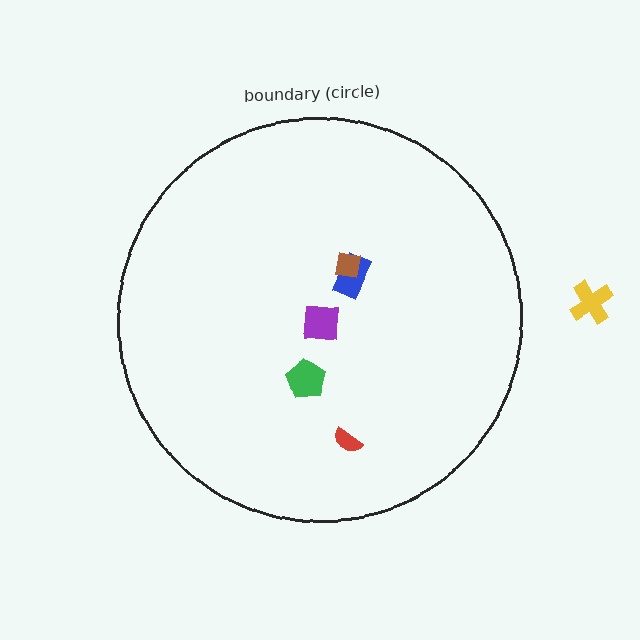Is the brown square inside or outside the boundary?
Inside.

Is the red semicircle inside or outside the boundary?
Inside.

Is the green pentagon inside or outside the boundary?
Inside.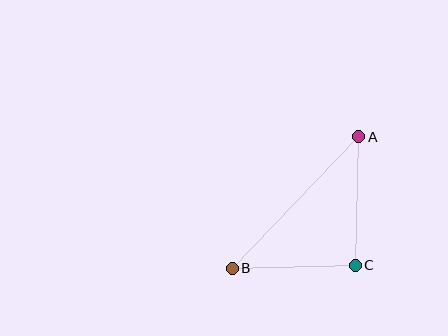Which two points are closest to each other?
Points B and C are closest to each other.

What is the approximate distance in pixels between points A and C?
The distance between A and C is approximately 129 pixels.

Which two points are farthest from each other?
Points A and B are farthest from each other.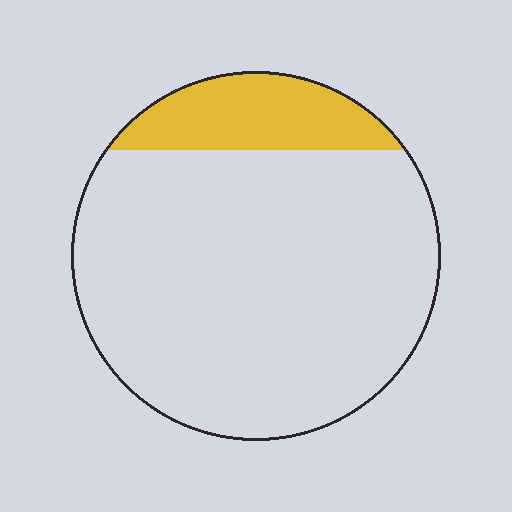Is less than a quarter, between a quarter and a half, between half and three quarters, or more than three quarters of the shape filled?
Less than a quarter.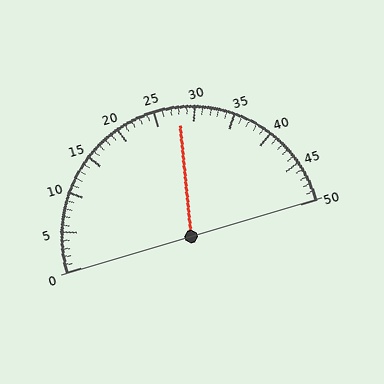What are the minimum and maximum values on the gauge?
The gauge ranges from 0 to 50.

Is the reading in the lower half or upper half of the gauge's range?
The reading is in the upper half of the range (0 to 50).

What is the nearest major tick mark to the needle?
The nearest major tick mark is 30.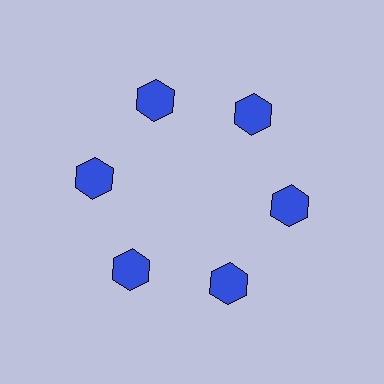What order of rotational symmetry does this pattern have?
This pattern has 6-fold rotational symmetry.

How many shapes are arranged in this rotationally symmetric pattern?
There are 6 shapes, arranged in 6 groups of 1.